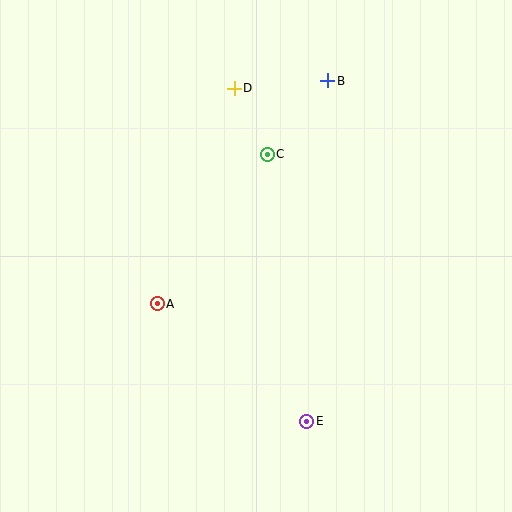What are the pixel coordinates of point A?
Point A is at (157, 304).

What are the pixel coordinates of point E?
Point E is at (307, 421).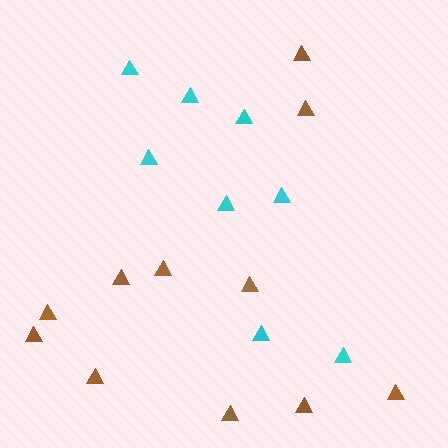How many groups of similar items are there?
There are 2 groups: one group of cyan triangles (8) and one group of brown triangles (11).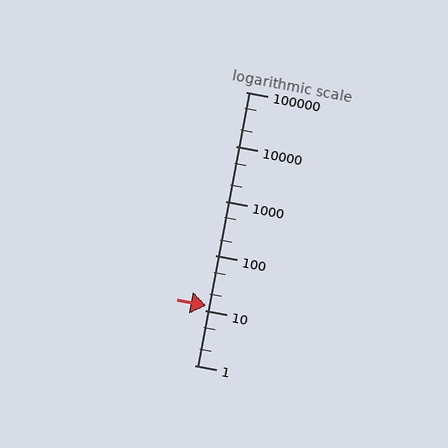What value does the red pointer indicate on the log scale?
The pointer indicates approximately 12.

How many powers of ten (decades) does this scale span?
The scale spans 5 decades, from 1 to 100000.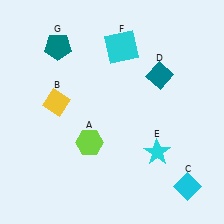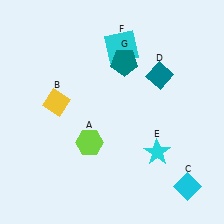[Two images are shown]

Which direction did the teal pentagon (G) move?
The teal pentagon (G) moved right.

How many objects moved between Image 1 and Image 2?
1 object moved between the two images.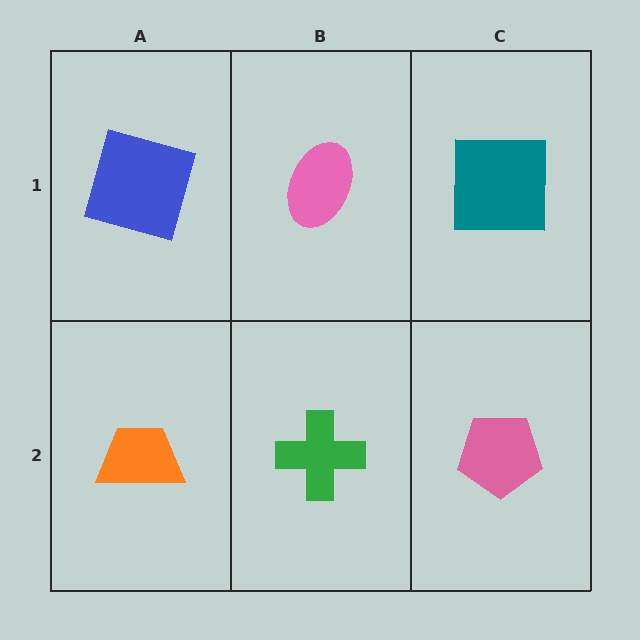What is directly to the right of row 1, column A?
A pink ellipse.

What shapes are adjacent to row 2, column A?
A blue square (row 1, column A), a green cross (row 2, column B).